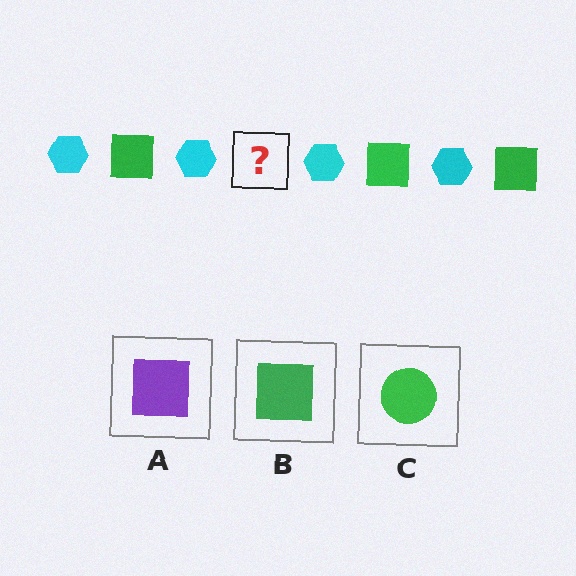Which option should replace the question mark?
Option B.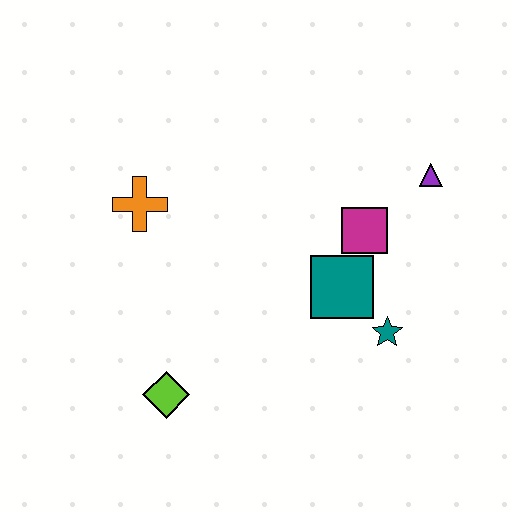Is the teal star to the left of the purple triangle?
Yes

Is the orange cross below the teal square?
No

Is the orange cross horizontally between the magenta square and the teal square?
No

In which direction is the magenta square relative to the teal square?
The magenta square is above the teal square.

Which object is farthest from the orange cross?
The purple triangle is farthest from the orange cross.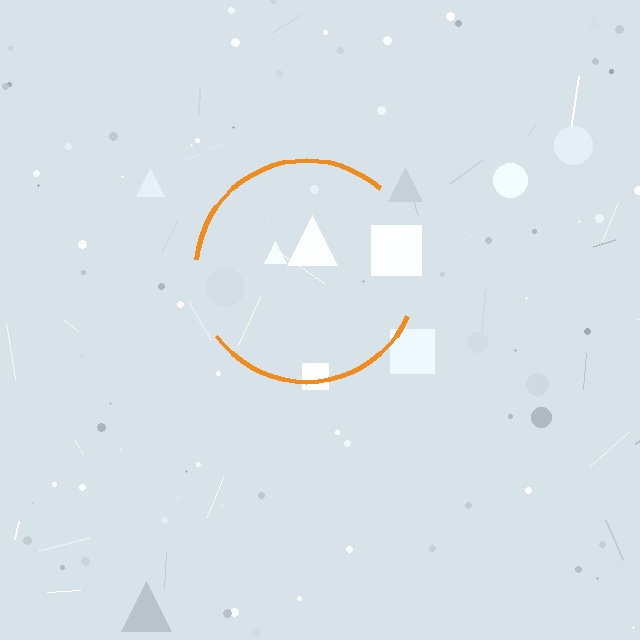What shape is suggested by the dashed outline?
The dashed outline suggests a circle.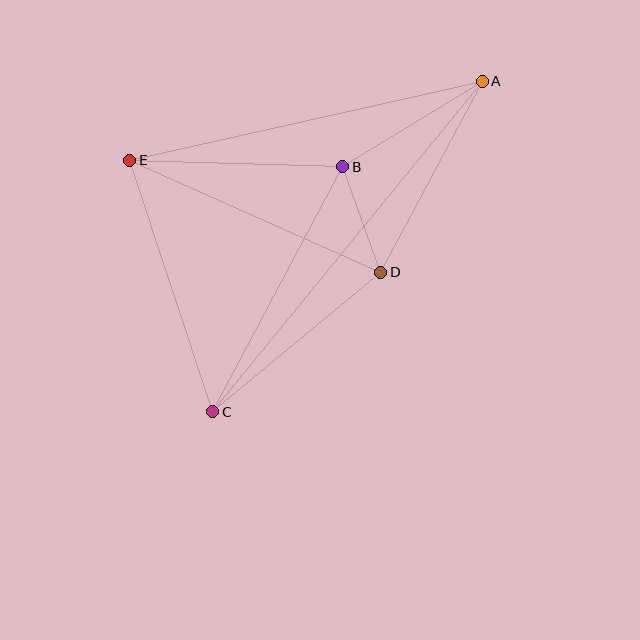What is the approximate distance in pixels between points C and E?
The distance between C and E is approximately 265 pixels.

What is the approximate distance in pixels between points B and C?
The distance between B and C is approximately 277 pixels.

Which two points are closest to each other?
Points B and D are closest to each other.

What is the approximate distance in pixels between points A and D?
The distance between A and D is approximately 216 pixels.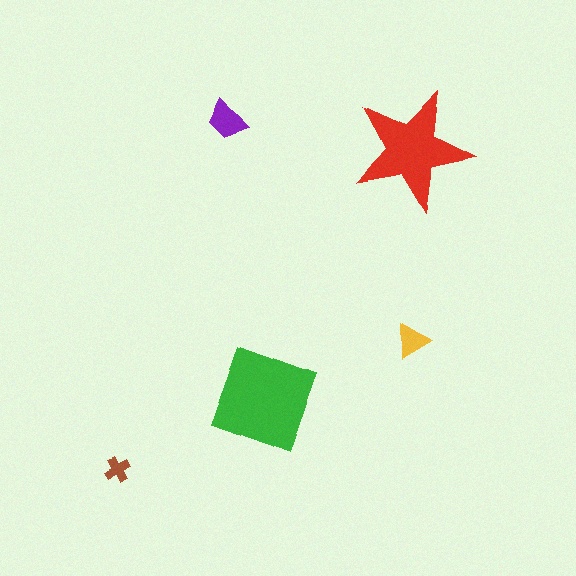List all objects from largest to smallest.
The green diamond, the red star, the purple trapezoid, the yellow triangle, the brown cross.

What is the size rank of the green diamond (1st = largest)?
1st.